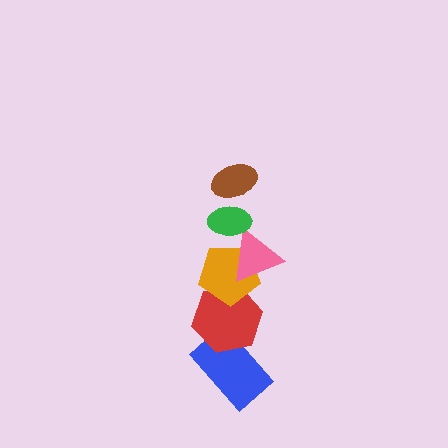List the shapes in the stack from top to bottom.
From top to bottom: the brown ellipse, the green ellipse, the pink triangle, the orange pentagon, the red hexagon, the blue rectangle.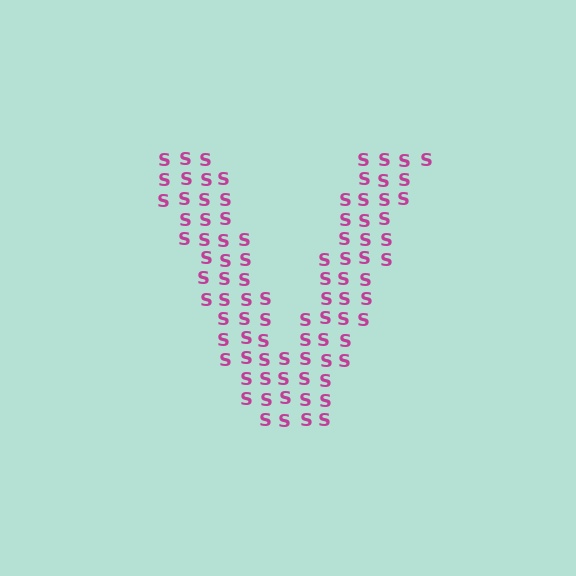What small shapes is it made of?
It is made of small letter S's.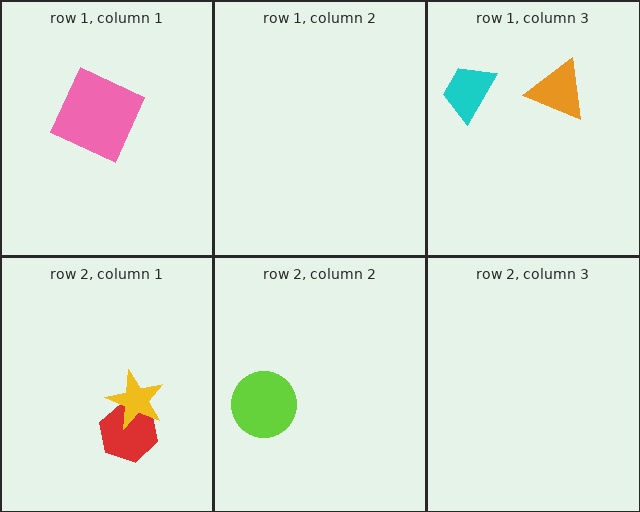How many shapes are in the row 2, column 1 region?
2.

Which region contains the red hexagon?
The row 2, column 1 region.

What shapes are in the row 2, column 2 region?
The lime circle.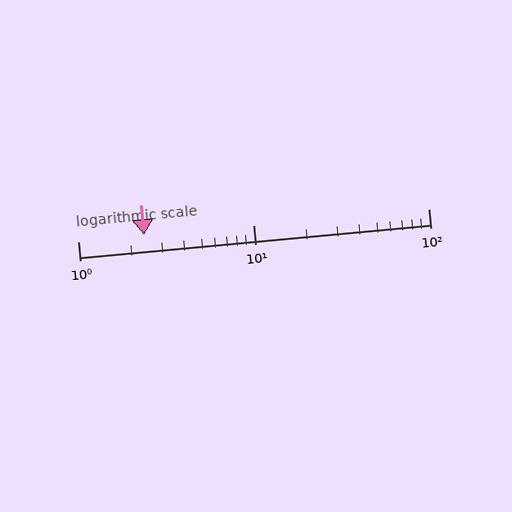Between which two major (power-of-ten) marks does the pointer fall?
The pointer is between 1 and 10.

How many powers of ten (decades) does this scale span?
The scale spans 2 decades, from 1 to 100.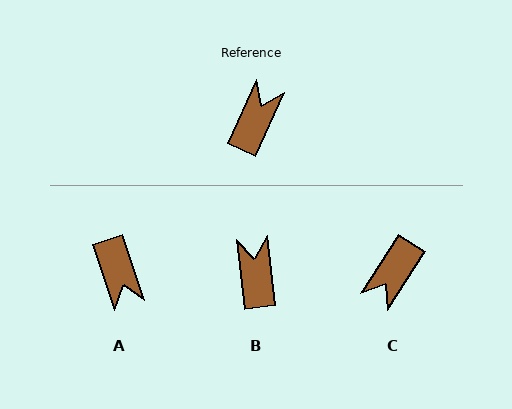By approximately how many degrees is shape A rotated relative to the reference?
Approximately 137 degrees clockwise.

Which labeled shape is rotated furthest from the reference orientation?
C, about 172 degrees away.